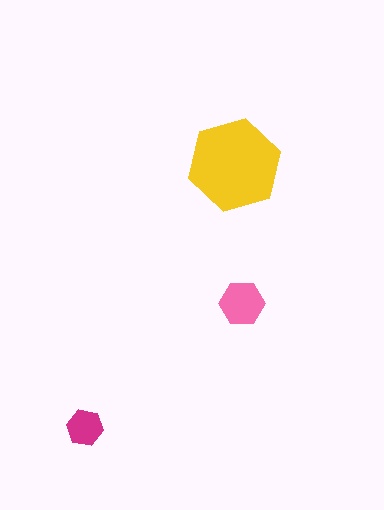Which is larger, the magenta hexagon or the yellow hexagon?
The yellow one.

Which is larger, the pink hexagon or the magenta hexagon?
The pink one.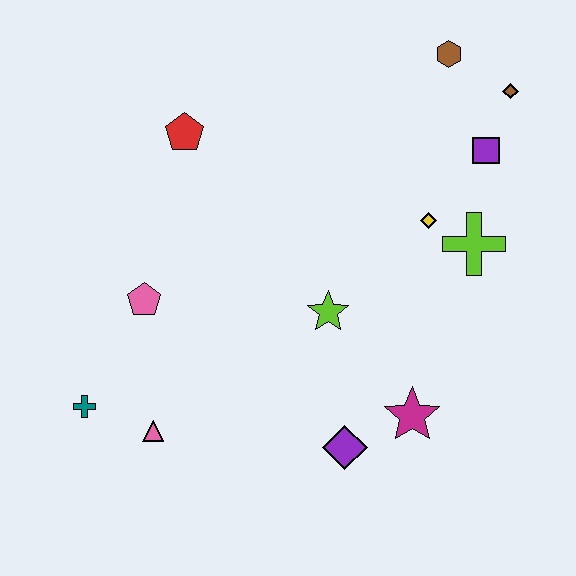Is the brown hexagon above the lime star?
Yes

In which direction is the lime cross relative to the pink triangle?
The lime cross is to the right of the pink triangle.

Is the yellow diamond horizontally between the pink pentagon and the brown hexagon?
Yes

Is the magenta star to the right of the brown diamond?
No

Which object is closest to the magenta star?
The purple diamond is closest to the magenta star.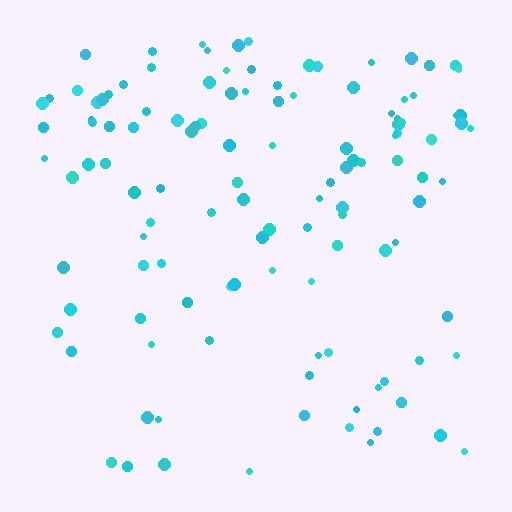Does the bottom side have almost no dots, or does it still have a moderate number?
Still a moderate number, just noticeably fewer than the top.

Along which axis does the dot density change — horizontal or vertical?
Vertical.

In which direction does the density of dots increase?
From bottom to top, with the top side densest.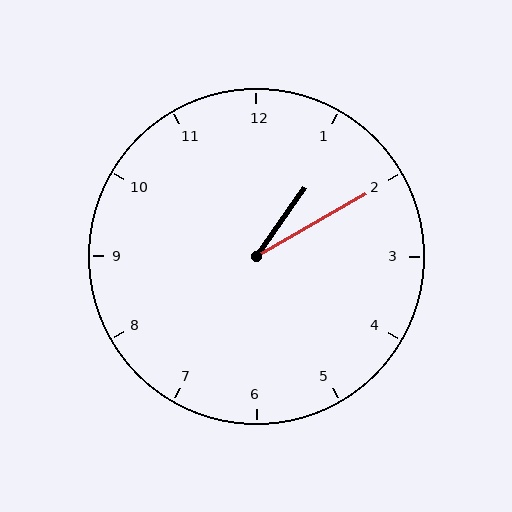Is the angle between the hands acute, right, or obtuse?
It is acute.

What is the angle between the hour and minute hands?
Approximately 25 degrees.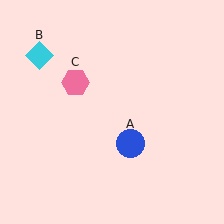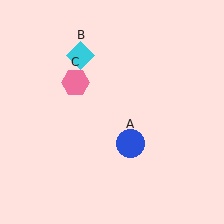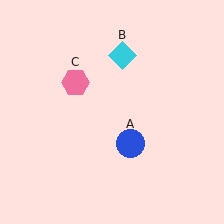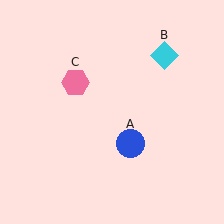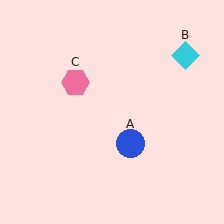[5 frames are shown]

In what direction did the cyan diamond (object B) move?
The cyan diamond (object B) moved right.